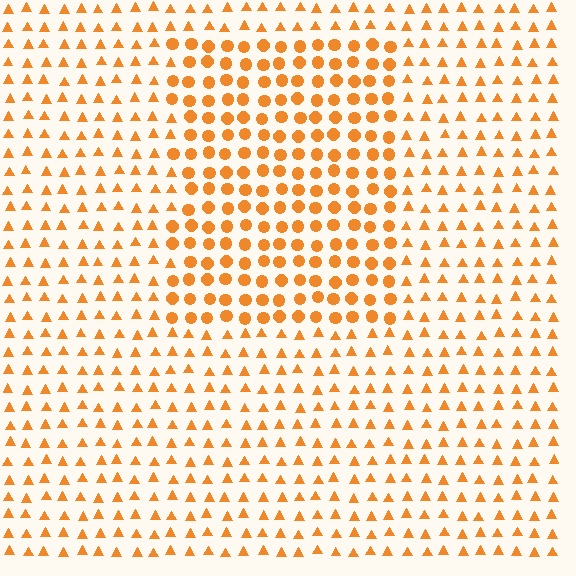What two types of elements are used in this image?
The image uses circles inside the rectangle region and triangles outside it.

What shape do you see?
I see a rectangle.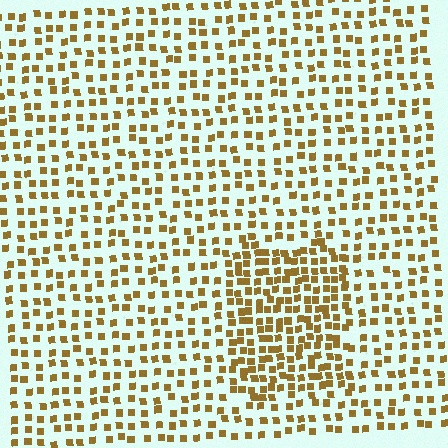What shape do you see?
I see a rectangle.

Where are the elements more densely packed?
The elements are more densely packed inside the rectangle boundary.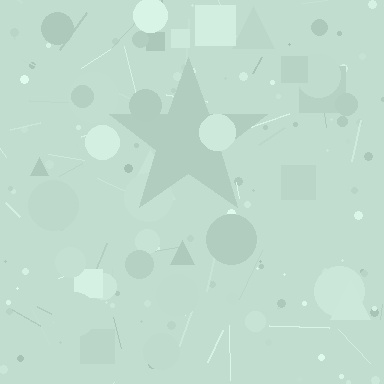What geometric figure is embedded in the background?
A star is embedded in the background.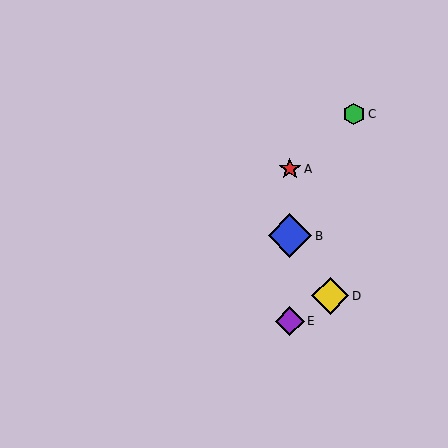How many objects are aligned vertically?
3 objects (A, B, E) are aligned vertically.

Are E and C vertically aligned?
No, E is at x≈290 and C is at x≈354.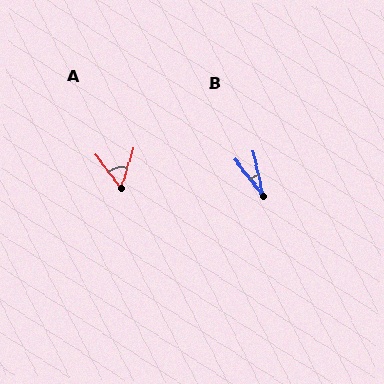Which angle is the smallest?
B, at approximately 25 degrees.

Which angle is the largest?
A, at approximately 55 degrees.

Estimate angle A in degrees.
Approximately 55 degrees.